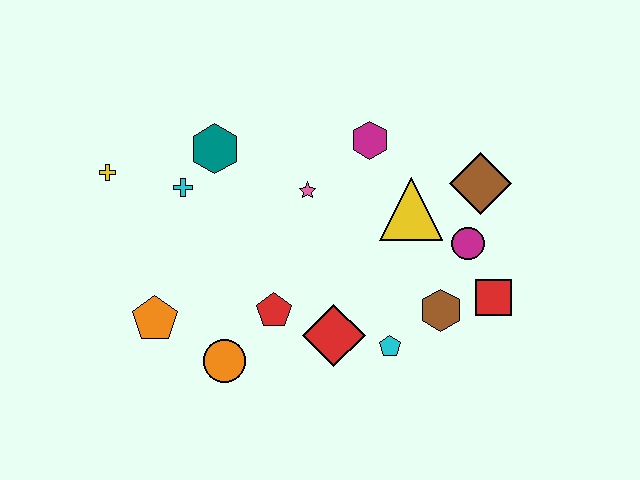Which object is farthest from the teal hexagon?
The red square is farthest from the teal hexagon.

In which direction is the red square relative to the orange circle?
The red square is to the right of the orange circle.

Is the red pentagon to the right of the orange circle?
Yes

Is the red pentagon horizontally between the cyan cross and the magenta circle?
Yes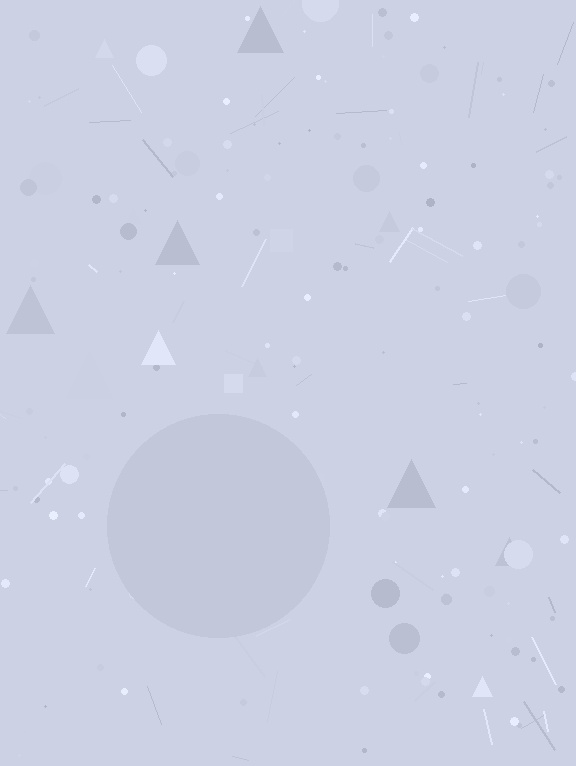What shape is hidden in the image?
A circle is hidden in the image.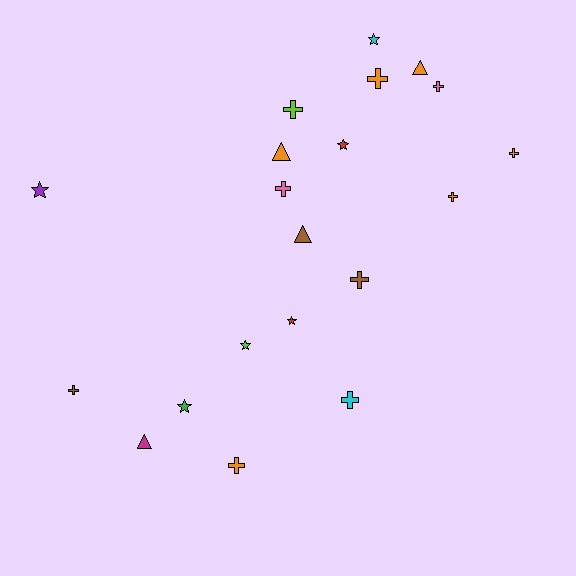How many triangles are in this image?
There are 4 triangles.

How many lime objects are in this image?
There are 2 lime objects.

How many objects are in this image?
There are 20 objects.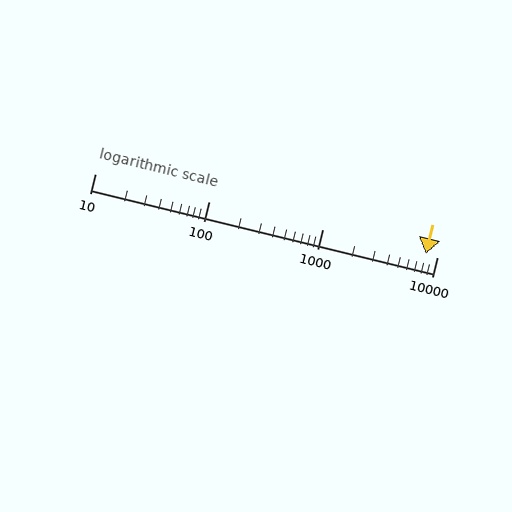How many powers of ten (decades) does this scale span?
The scale spans 3 decades, from 10 to 10000.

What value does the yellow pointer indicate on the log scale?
The pointer indicates approximately 8000.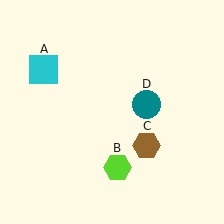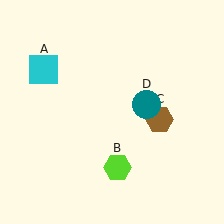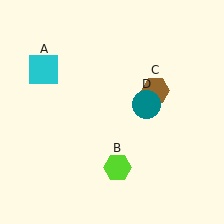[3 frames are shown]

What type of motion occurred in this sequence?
The brown hexagon (object C) rotated counterclockwise around the center of the scene.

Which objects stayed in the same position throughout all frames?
Cyan square (object A) and lime hexagon (object B) and teal circle (object D) remained stationary.